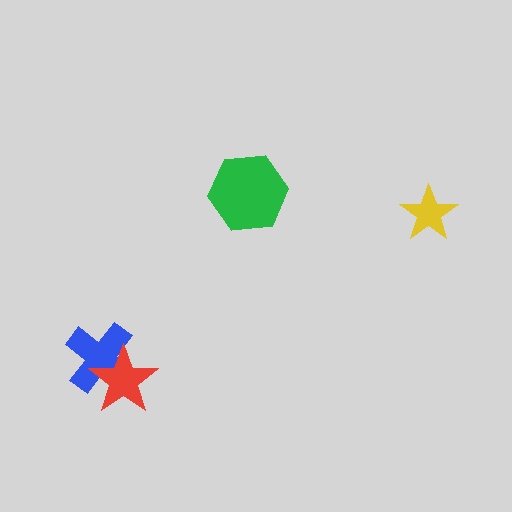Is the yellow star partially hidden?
No, no other shape covers it.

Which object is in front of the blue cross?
The red star is in front of the blue cross.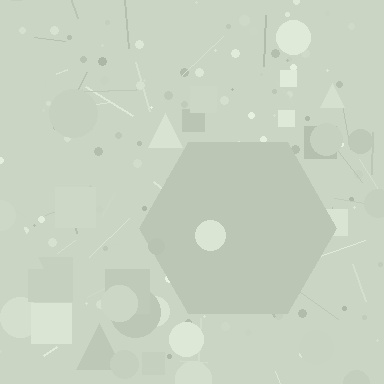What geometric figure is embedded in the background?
A hexagon is embedded in the background.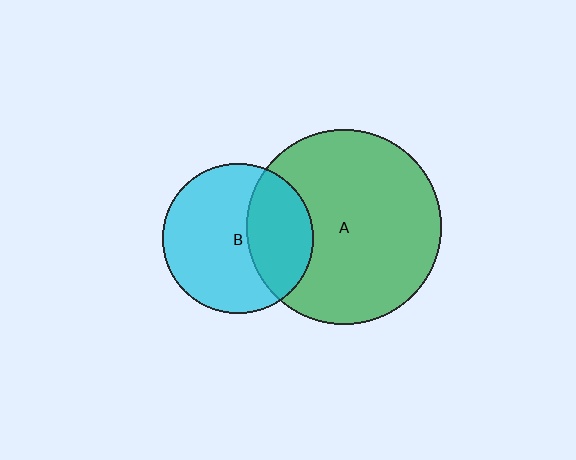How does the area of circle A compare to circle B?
Approximately 1.7 times.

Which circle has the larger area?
Circle A (green).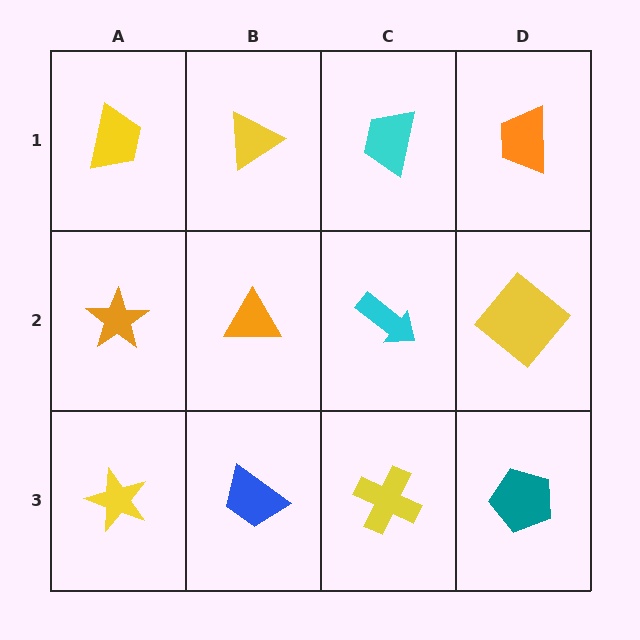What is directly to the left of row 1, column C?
A yellow triangle.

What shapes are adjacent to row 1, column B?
An orange triangle (row 2, column B), a yellow trapezoid (row 1, column A), a cyan trapezoid (row 1, column C).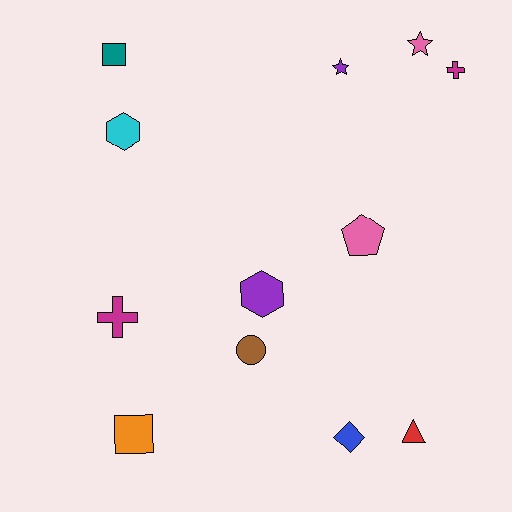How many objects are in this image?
There are 12 objects.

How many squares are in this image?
There are 2 squares.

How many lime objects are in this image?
There are no lime objects.